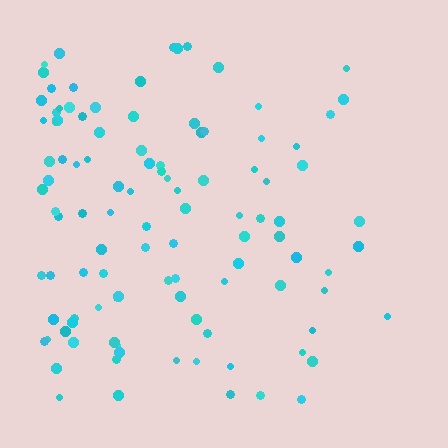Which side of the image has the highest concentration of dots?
The left.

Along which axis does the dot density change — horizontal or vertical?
Horizontal.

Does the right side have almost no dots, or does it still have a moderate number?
Still a moderate number, just noticeably fewer than the left.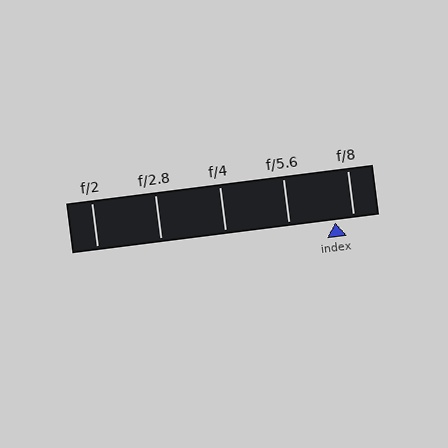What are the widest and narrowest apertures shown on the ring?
The widest aperture shown is f/2 and the narrowest is f/8.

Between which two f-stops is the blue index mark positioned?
The index mark is between f/5.6 and f/8.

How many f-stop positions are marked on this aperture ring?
There are 5 f-stop positions marked.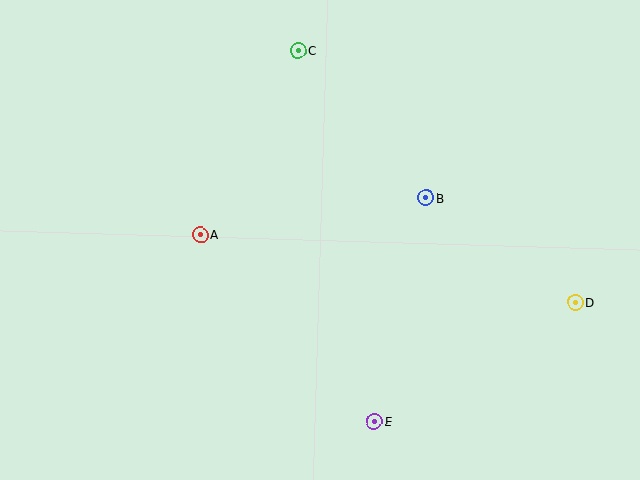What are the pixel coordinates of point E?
Point E is at (374, 421).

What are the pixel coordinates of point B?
Point B is at (426, 198).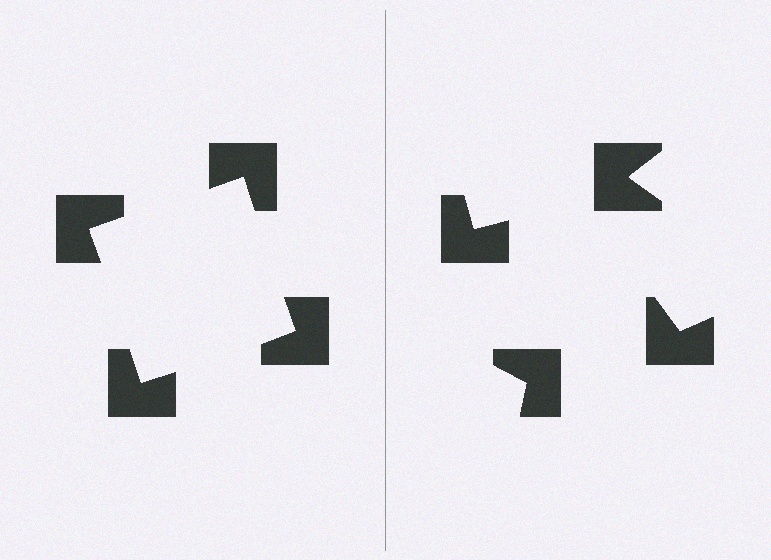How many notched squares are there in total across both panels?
8 — 4 on each side.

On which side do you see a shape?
An illusory square appears on the left side. On the right side the wedge cuts are rotated, so no coherent shape forms.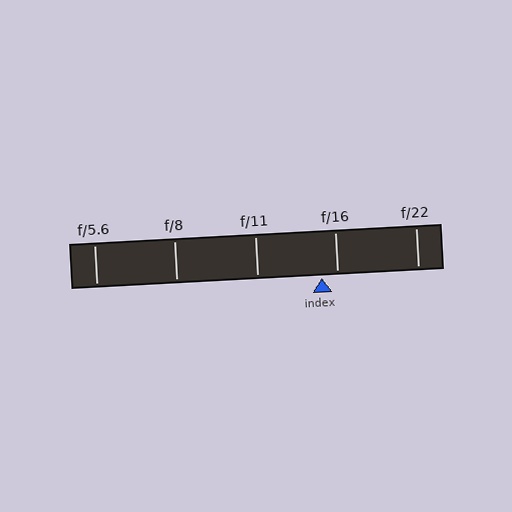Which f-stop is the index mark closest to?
The index mark is closest to f/16.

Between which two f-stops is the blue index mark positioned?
The index mark is between f/11 and f/16.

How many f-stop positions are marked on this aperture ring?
There are 5 f-stop positions marked.